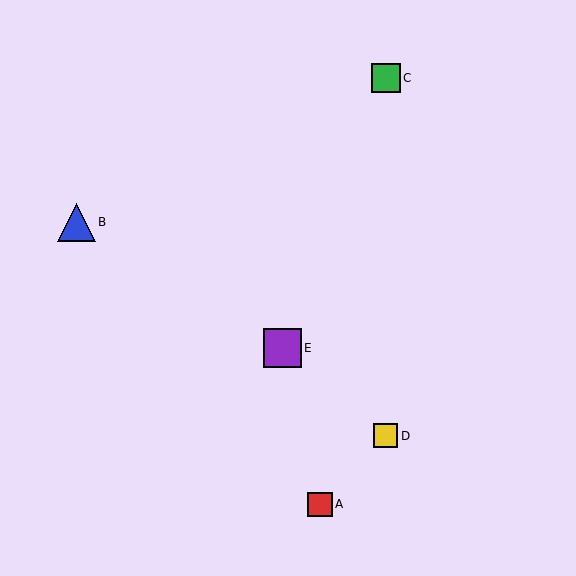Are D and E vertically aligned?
No, D is at x≈386 and E is at x≈282.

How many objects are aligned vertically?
2 objects (C, D) are aligned vertically.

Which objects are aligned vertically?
Objects C, D are aligned vertically.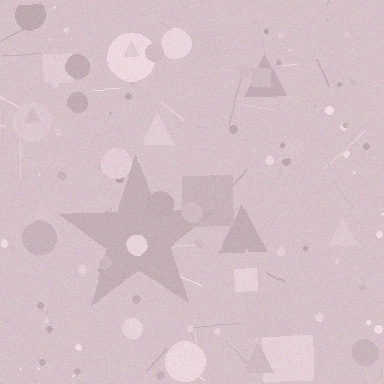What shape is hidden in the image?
A star is hidden in the image.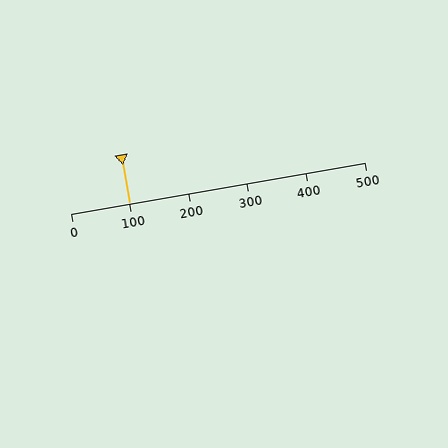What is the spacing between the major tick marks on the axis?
The major ticks are spaced 100 apart.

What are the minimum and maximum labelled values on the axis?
The axis runs from 0 to 500.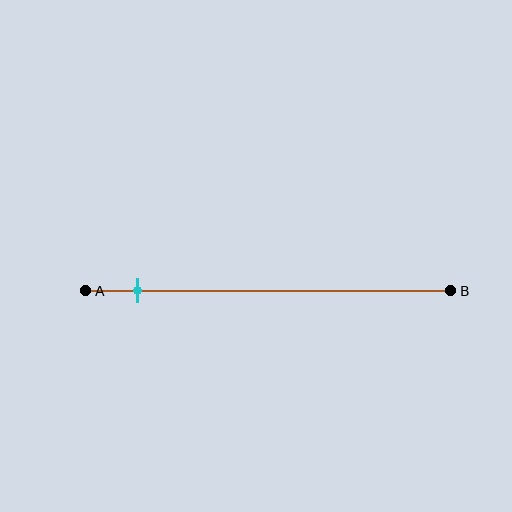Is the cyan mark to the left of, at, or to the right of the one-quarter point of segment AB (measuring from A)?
The cyan mark is to the left of the one-quarter point of segment AB.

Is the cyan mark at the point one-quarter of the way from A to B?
No, the mark is at about 15% from A, not at the 25% one-quarter point.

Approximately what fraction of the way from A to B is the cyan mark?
The cyan mark is approximately 15% of the way from A to B.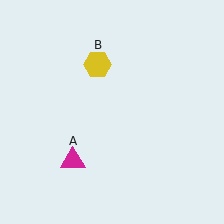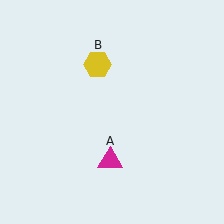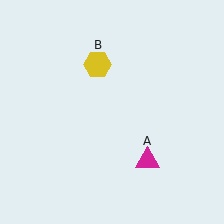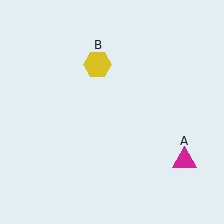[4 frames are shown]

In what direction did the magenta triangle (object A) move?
The magenta triangle (object A) moved right.